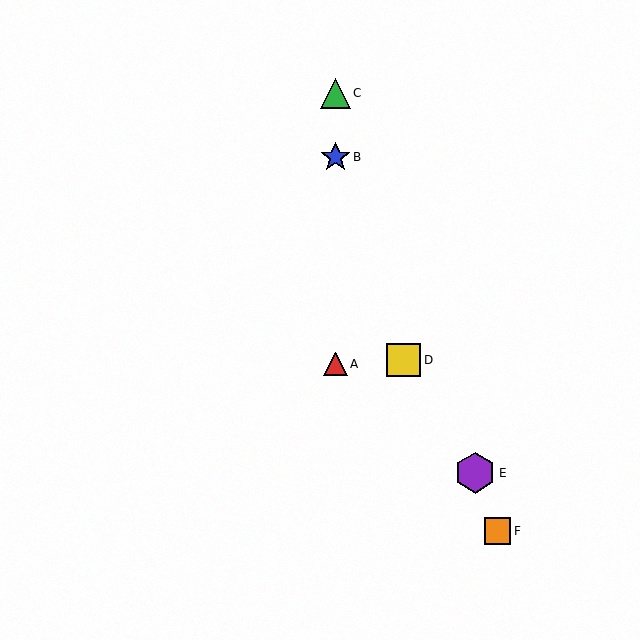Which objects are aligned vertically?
Objects A, B, C are aligned vertically.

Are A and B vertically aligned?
Yes, both are at x≈336.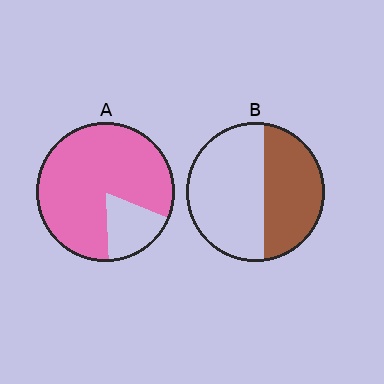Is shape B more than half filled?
No.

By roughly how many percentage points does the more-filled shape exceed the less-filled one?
By roughly 40 percentage points (A over B).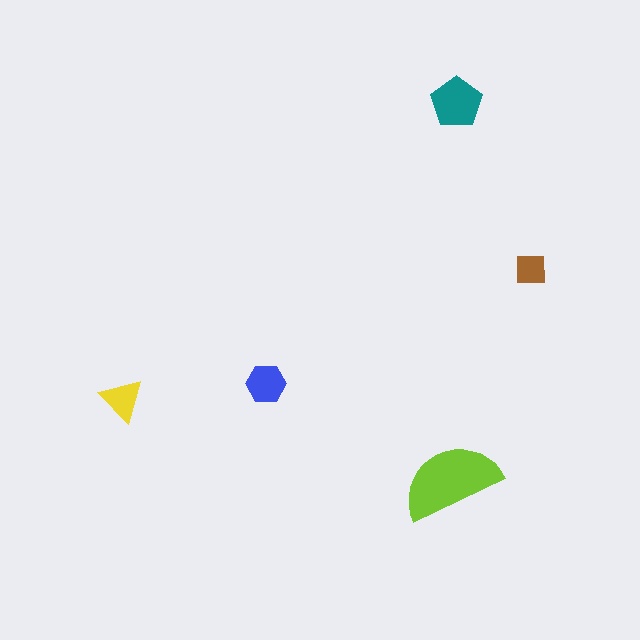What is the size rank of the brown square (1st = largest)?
5th.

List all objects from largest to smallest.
The lime semicircle, the teal pentagon, the blue hexagon, the yellow triangle, the brown square.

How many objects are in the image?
There are 5 objects in the image.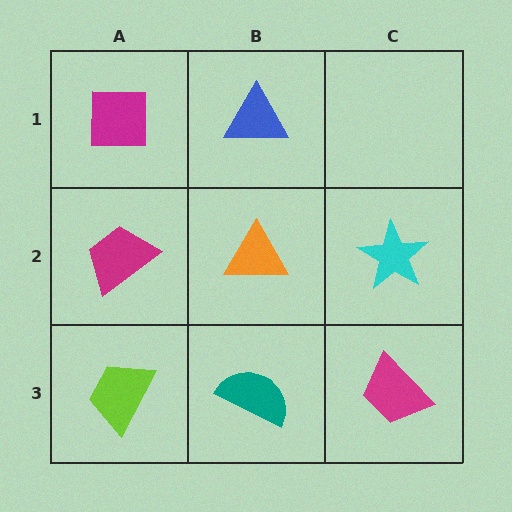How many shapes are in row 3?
3 shapes.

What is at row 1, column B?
A blue triangle.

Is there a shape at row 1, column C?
No, that cell is empty.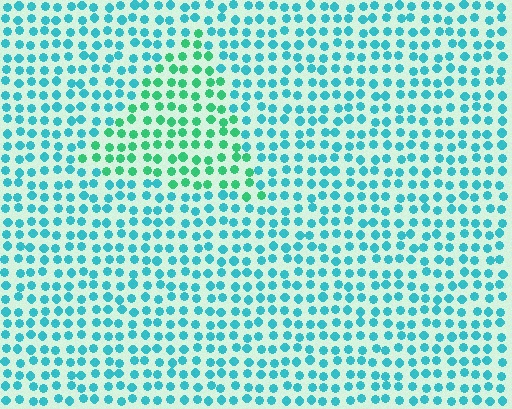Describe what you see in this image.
The image is filled with small cyan elements in a uniform arrangement. A triangle-shaped region is visible where the elements are tinted to a slightly different hue, forming a subtle color boundary.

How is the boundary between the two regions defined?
The boundary is defined purely by a slight shift in hue (about 37 degrees). Spacing, size, and orientation are identical on both sides.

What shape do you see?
I see a triangle.